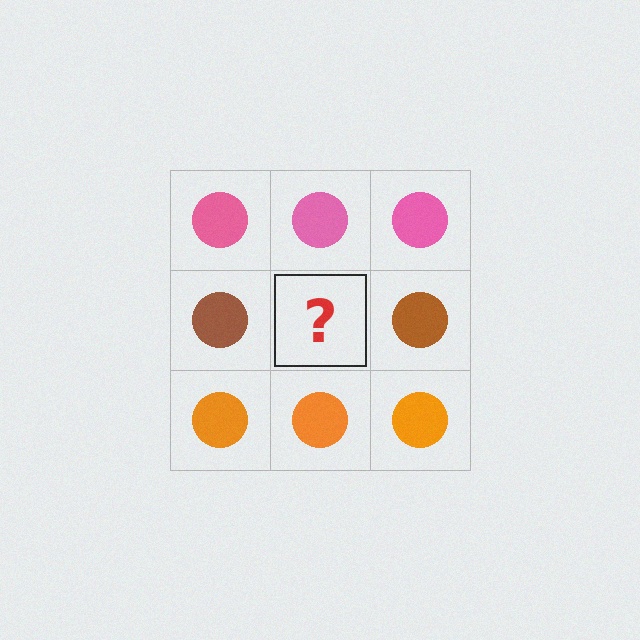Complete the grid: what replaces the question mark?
The question mark should be replaced with a brown circle.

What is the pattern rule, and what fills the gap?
The rule is that each row has a consistent color. The gap should be filled with a brown circle.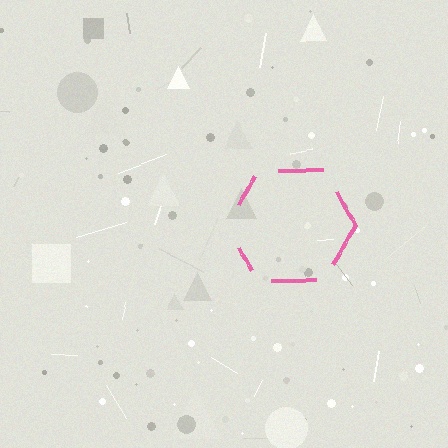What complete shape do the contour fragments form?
The contour fragments form a hexagon.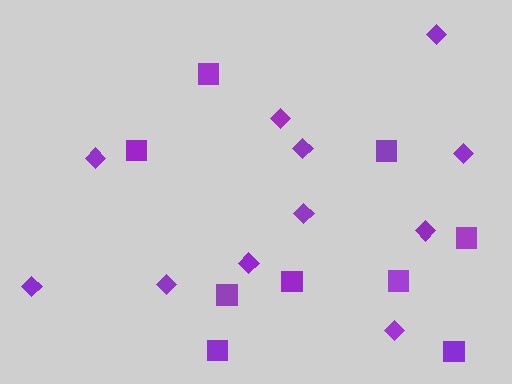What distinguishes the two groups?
There are 2 groups: one group of squares (9) and one group of diamonds (11).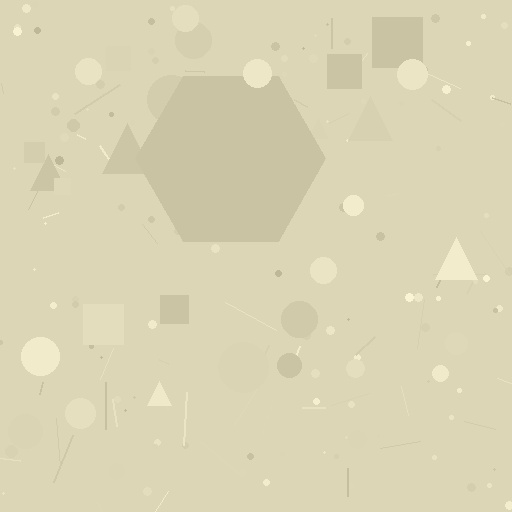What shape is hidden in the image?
A hexagon is hidden in the image.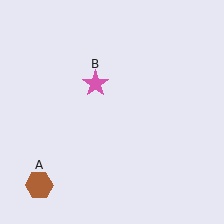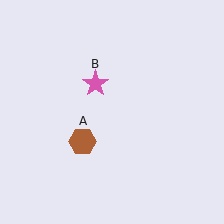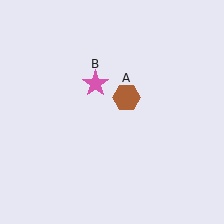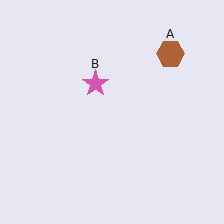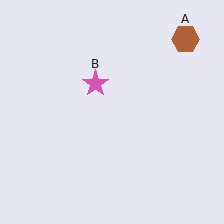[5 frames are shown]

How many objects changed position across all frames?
1 object changed position: brown hexagon (object A).